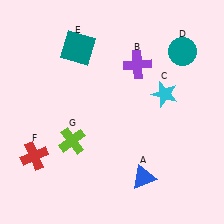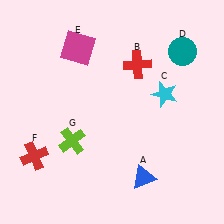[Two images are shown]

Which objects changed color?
B changed from purple to red. E changed from teal to magenta.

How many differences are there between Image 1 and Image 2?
There are 2 differences between the two images.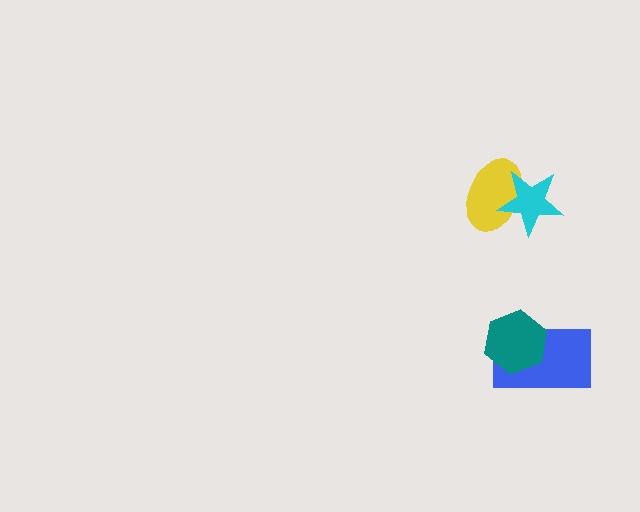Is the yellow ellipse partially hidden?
Yes, it is partially covered by another shape.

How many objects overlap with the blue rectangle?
1 object overlaps with the blue rectangle.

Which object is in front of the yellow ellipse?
The cyan star is in front of the yellow ellipse.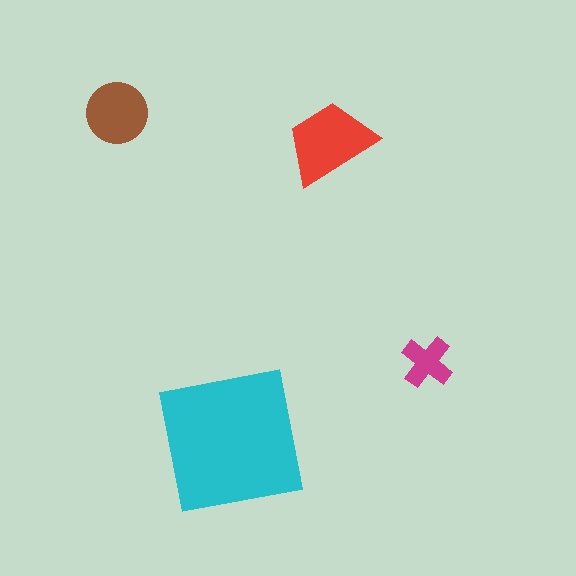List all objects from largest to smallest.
The cyan square, the red trapezoid, the brown circle, the magenta cross.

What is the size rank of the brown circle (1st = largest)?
3rd.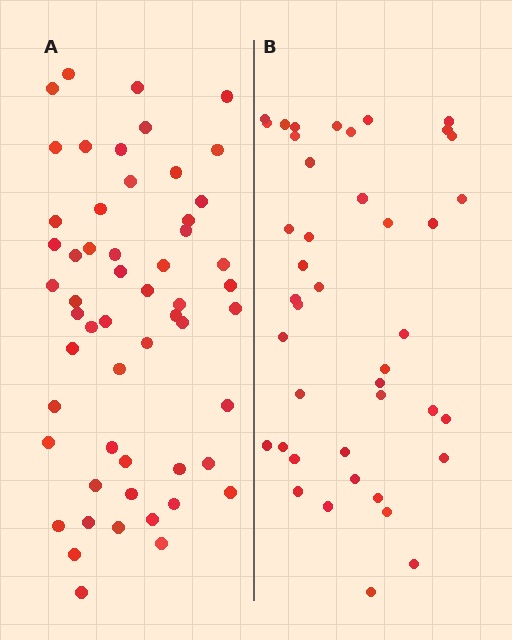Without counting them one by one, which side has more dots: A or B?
Region A (the left region) has more dots.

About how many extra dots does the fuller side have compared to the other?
Region A has approximately 15 more dots than region B.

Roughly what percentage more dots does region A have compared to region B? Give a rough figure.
About 30% more.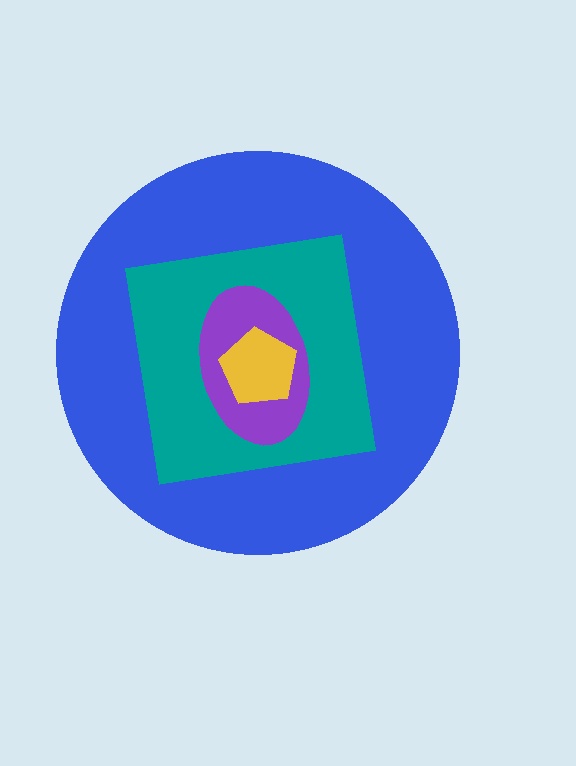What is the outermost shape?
The blue circle.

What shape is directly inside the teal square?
The purple ellipse.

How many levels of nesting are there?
4.